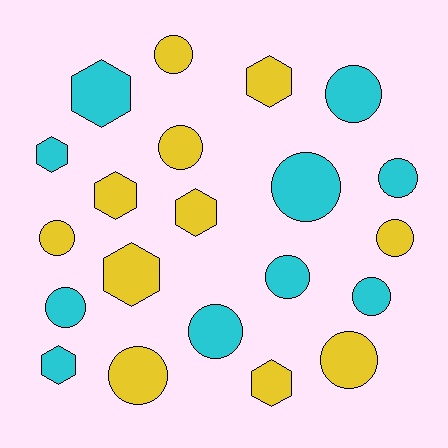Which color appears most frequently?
Yellow, with 11 objects.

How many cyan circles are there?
There are 7 cyan circles.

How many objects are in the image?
There are 21 objects.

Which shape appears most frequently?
Circle, with 13 objects.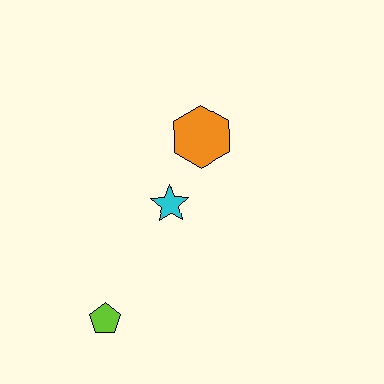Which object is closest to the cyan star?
The orange hexagon is closest to the cyan star.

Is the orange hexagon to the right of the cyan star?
Yes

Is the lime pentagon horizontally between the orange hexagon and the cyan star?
No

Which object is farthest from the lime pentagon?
The orange hexagon is farthest from the lime pentagon.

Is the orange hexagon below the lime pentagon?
No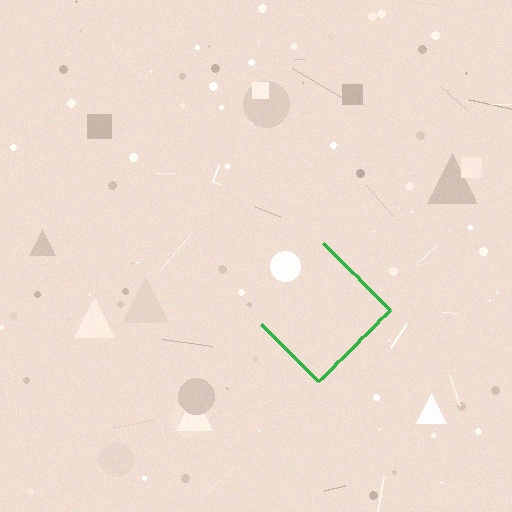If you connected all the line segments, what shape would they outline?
They would outline a diamond.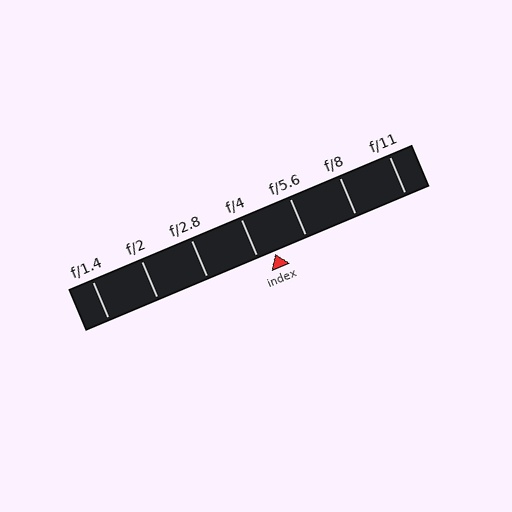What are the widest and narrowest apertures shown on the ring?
The widest aperture shown is f/1.4 and the narrowest is f/11.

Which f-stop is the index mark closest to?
The index mark is closest to f/4.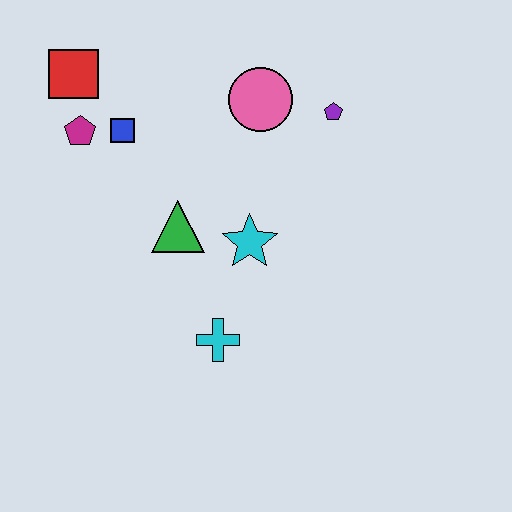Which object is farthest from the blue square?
The cyan cross is farthest from the blue square.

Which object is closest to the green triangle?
The cyan star is closest to the green triangle.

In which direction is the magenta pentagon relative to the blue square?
The magenta pentagon is to the left of the blue square.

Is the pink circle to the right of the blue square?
Yes